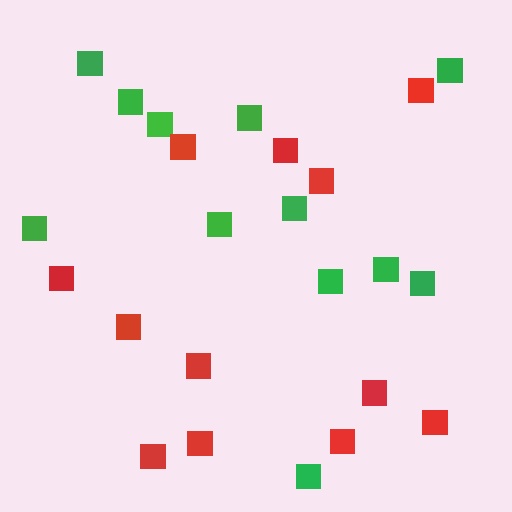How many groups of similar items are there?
There are 2 groups: one group of green squares (12) and one group of red squares (12).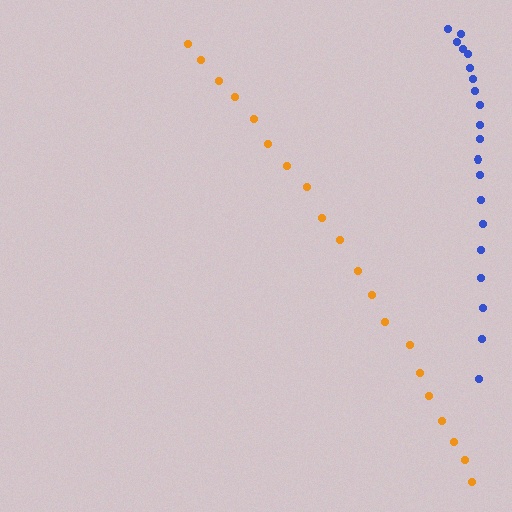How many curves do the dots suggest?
There are 2 distinct paths.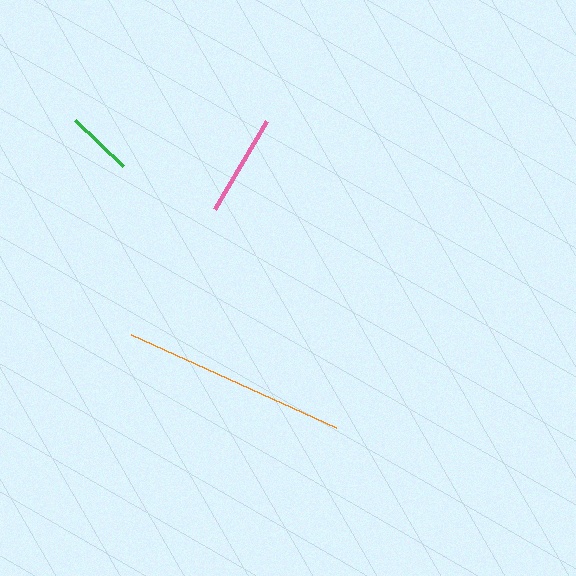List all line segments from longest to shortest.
From longest to shortest: orange, pink, green.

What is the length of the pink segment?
The pink segment is approximately 102 pixels long.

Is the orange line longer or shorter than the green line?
The orange line is longer than the green line.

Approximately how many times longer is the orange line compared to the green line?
The orange line is approximately 3.4 times the length of the green line.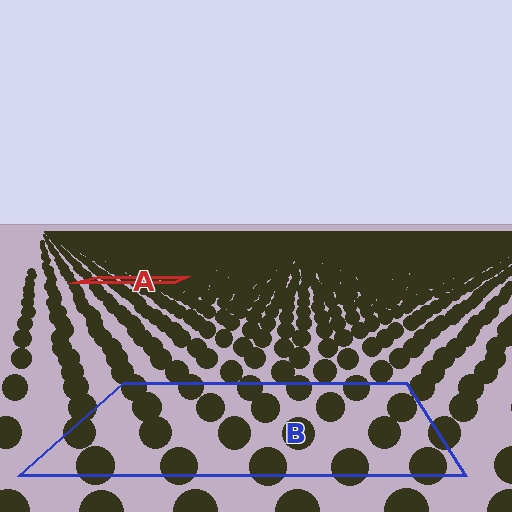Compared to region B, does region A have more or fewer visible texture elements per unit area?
Region A has more texture elements per unit area — they are packed more densely because it is farther away.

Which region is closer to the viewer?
Region B is closer. The texture elements there are larger and more spread out.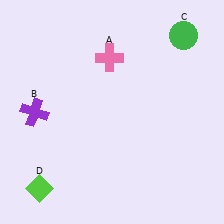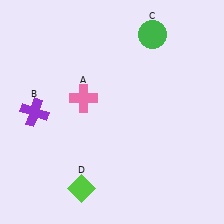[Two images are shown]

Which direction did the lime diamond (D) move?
The lime diamond (D) moved right.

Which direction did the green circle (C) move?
The green circle (C) moved left.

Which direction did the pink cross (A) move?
The pink cross (A) moved down.